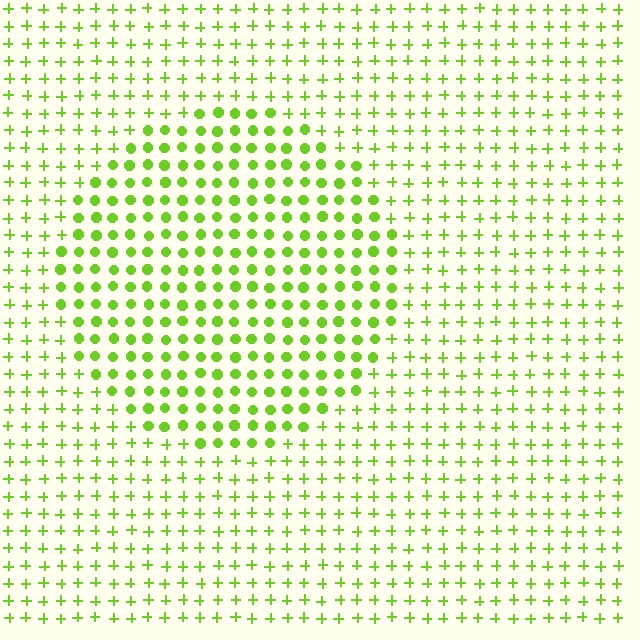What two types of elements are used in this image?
The image uses circles inside the circle region and plus signs outside it.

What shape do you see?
I see a circle.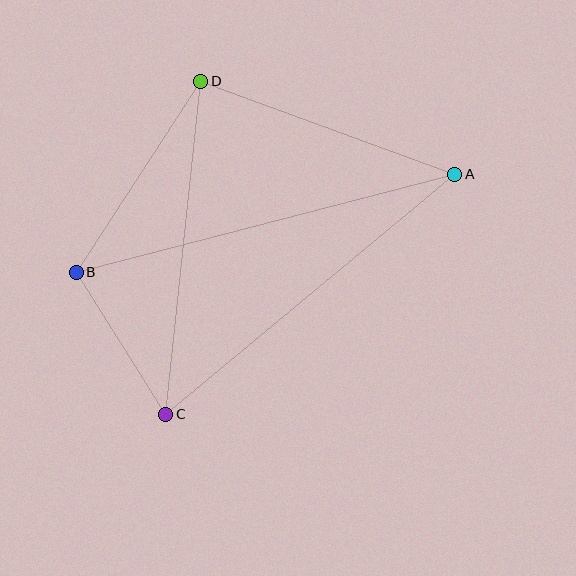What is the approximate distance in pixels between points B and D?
The distance between B and D is approximately 228 pixels.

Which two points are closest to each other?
Points B and C are closest to each other.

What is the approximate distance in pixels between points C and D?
The distance between C and D is approximately 335 pixels.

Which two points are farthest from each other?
Points A and B are farthest from each other.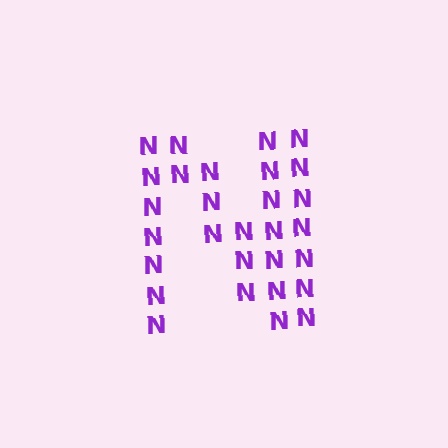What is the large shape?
The large shape is the letter N.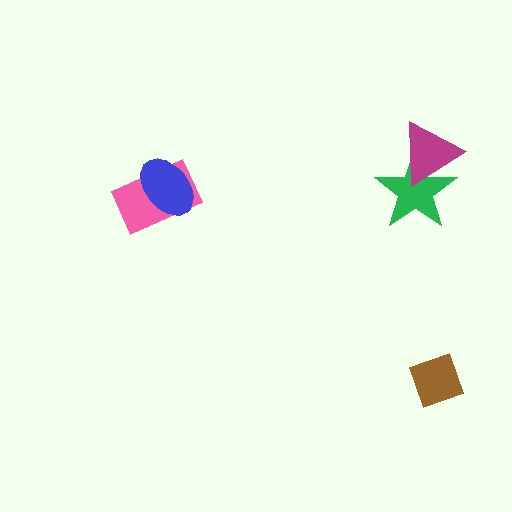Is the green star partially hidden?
Yes, it is partially covered by another shape.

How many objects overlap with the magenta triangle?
1 object overlaps with the magenta triangle.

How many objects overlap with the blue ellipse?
1 object overlaps with the blue ellipse.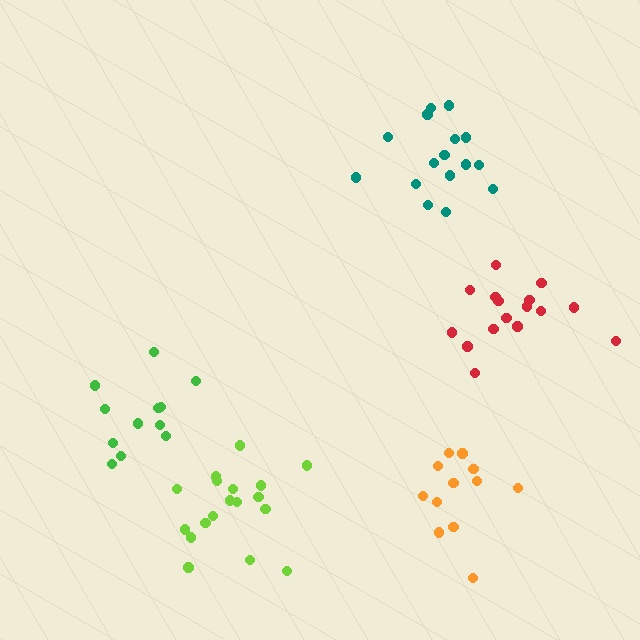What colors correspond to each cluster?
The clusters are colored: lime, teal, green, red, orange.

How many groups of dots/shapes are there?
There are 5 groups.